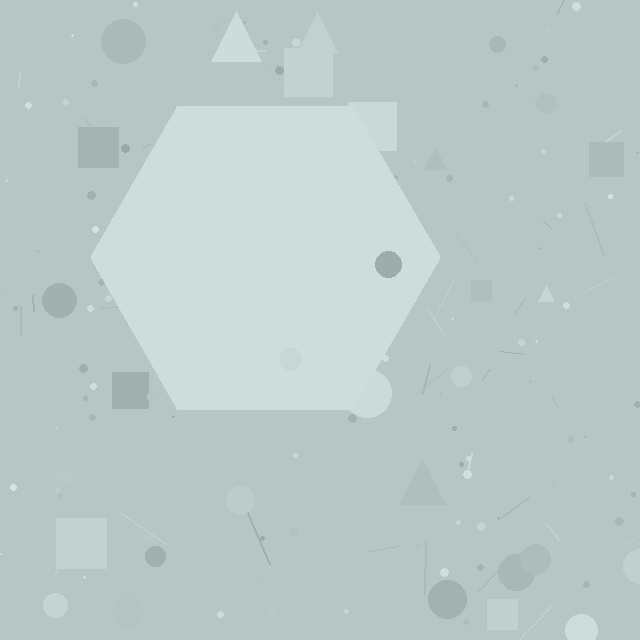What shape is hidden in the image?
A hexagon is hidden in the image.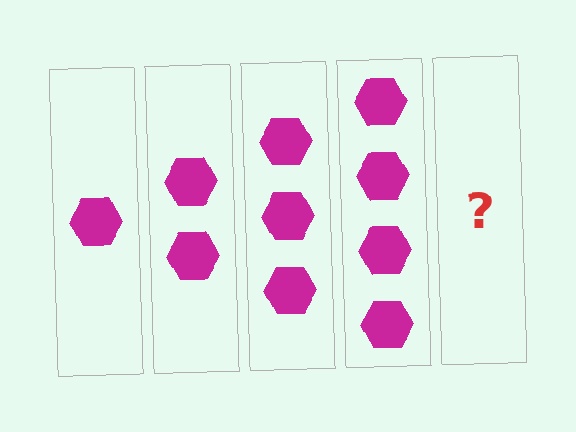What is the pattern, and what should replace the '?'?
The pattern is that each step adds one more hexagon. The '?' should be 5 hexagons.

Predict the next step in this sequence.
The next step is 5 hexagons.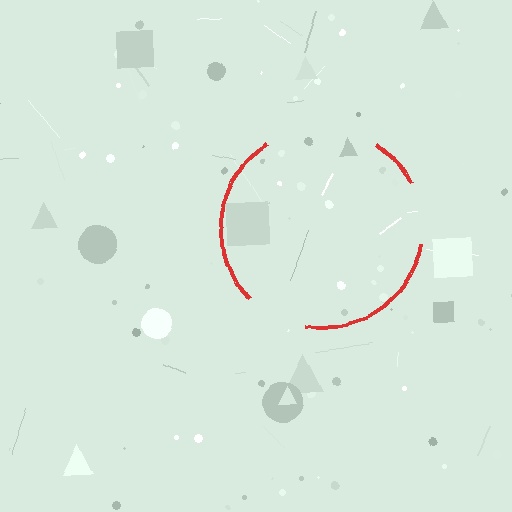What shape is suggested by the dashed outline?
The dashed outline suggests a circle.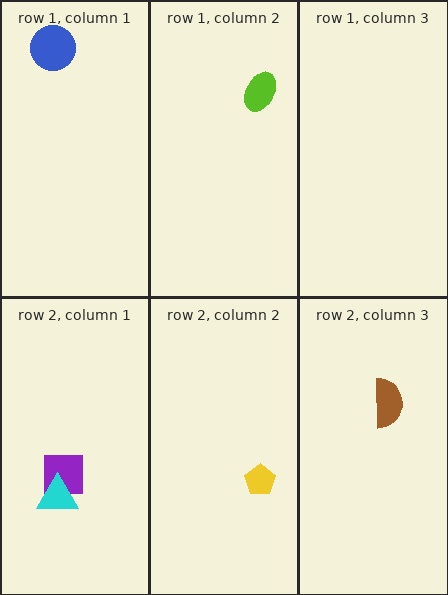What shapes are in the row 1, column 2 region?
The lime ellipse.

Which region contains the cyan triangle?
The row 2, column 1 region.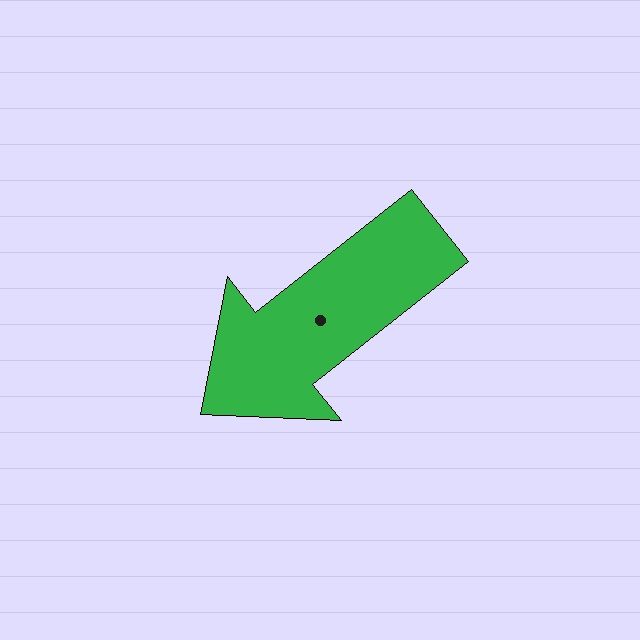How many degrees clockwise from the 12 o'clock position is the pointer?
Approximately 232 degrees.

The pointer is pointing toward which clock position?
Roughly 8 o'clock.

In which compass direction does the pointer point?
Southwest.